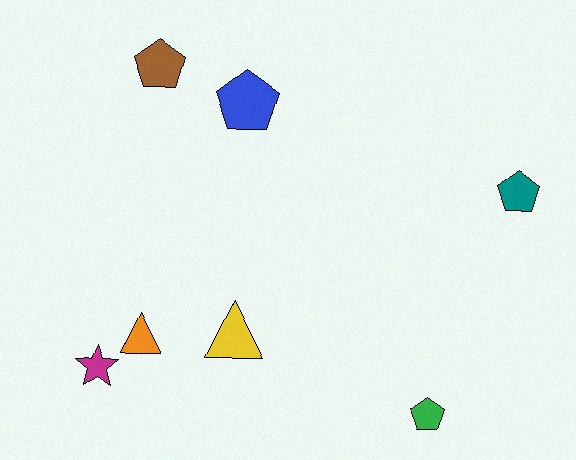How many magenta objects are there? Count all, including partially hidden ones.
There is 1 magenta object.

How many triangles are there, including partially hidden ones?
There are 2 triangles.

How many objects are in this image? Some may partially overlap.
There are 7 objects.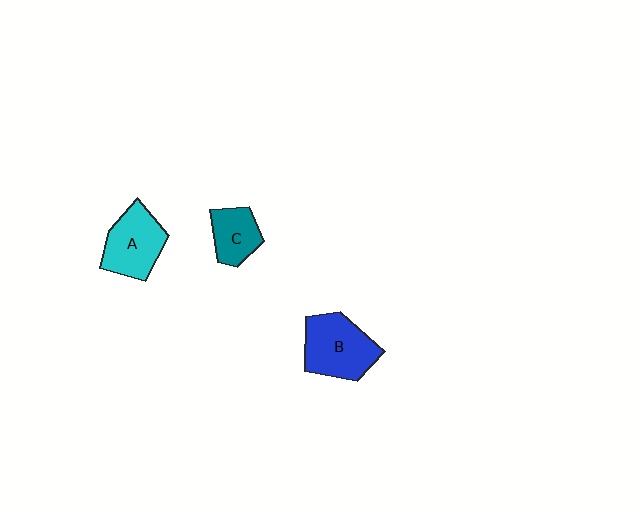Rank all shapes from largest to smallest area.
From largest to smallest: B (blue), A (cyan), C (teal).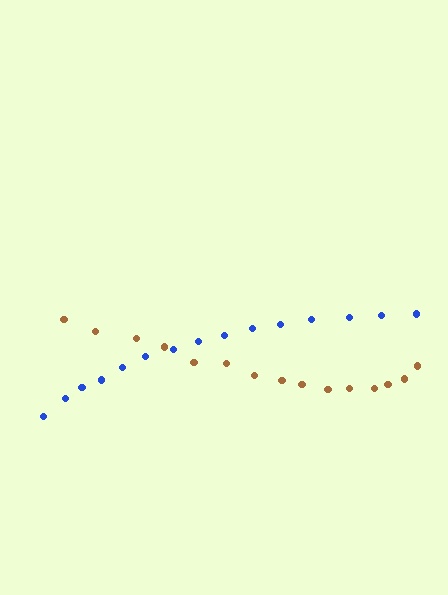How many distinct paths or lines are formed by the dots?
There are 2 distinct paths.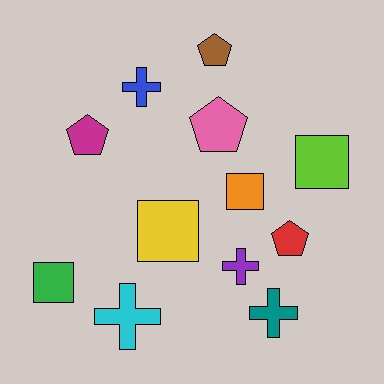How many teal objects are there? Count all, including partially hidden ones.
There is 1 teal object.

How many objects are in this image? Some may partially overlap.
There are 12 objects.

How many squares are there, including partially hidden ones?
There are 4 squares.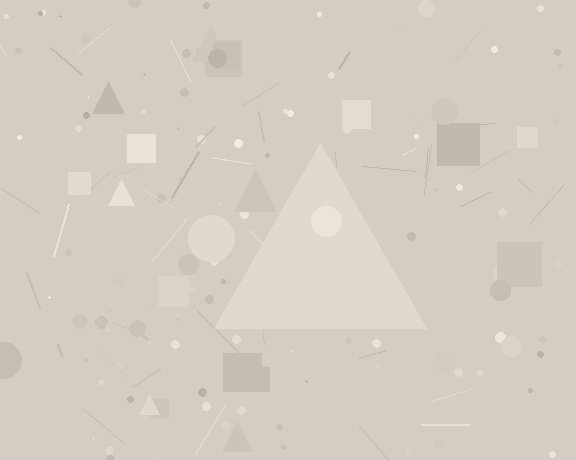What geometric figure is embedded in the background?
A triangle is embedded in the background.